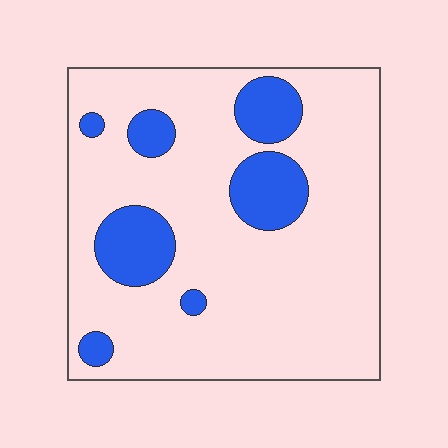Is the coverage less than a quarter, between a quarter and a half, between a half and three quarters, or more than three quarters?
Less than a quarter.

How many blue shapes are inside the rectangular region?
7.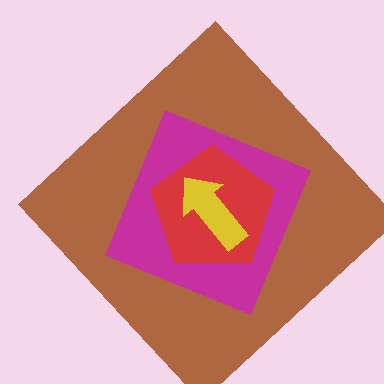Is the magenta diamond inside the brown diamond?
Yes.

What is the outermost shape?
The brown diamond.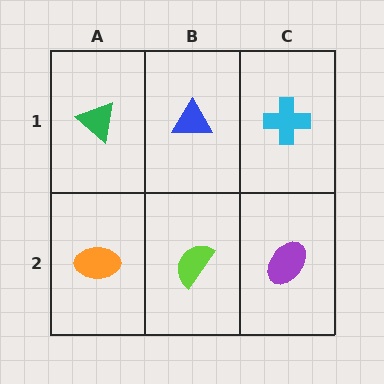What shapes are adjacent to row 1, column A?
An orange ellipse (row 2, column A), a blue triangle (row 1, column B).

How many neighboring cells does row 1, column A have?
2.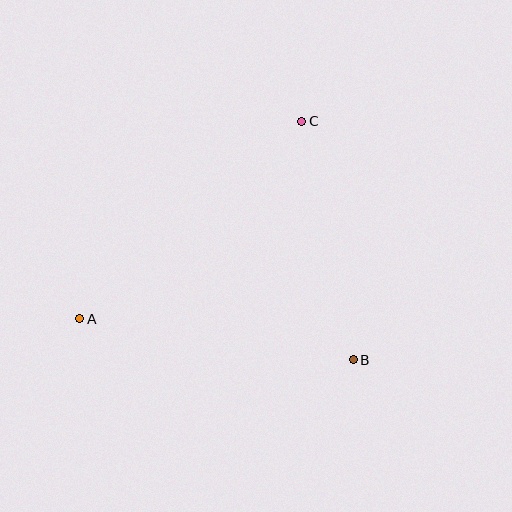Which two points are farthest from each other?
Points A and C are farthest from each other.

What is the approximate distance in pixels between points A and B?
The distance between A and B is approximately 276 pixels.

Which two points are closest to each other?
Points B and C are closest to each other.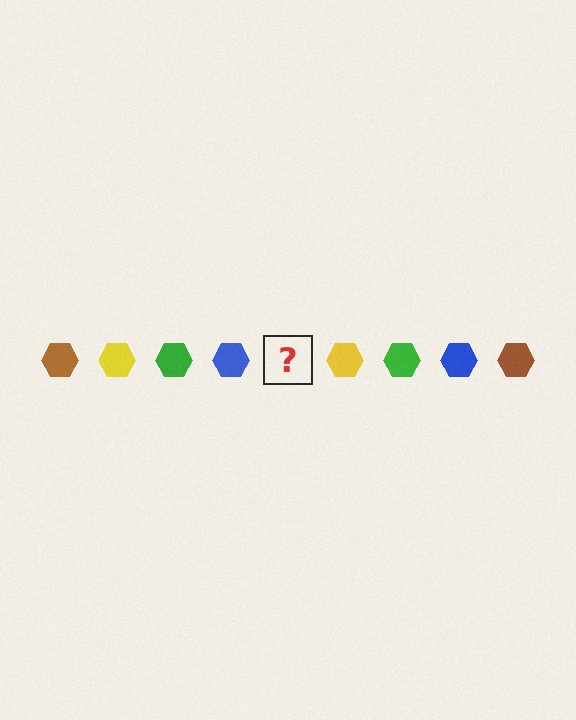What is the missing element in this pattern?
The missing element is a brown hexagon.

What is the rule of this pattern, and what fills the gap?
The rule is that the pattern cycles through brown, yellow, green, blue hexagons. The gap should be filled with a brown hexagon.